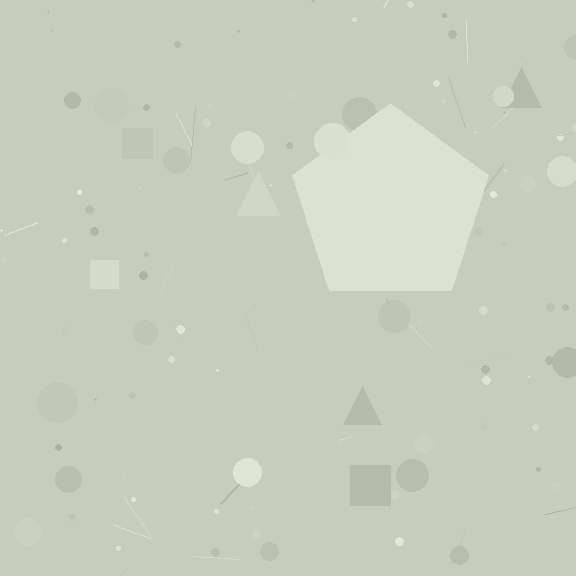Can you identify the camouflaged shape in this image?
The camouflaged shape is a pentagon.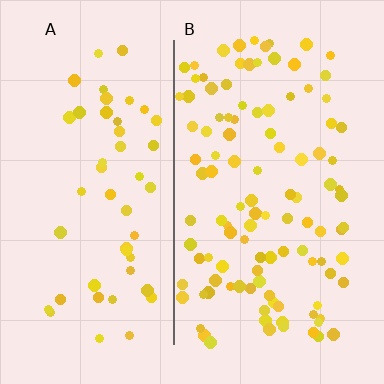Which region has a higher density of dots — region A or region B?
B (the right).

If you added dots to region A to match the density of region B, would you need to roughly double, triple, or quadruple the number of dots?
Approximately double.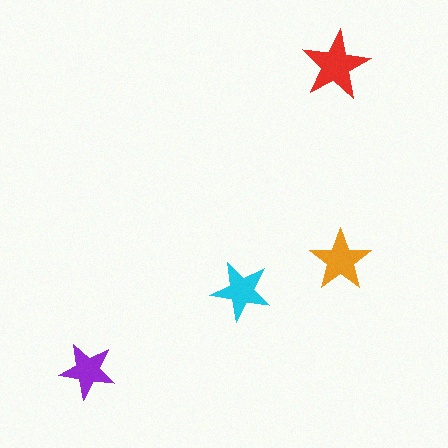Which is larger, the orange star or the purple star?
The orange one.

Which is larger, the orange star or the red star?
The red one.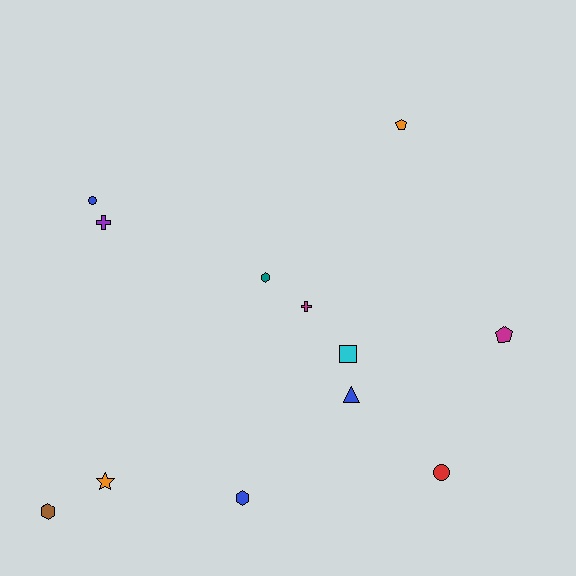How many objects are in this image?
There are 12 objects.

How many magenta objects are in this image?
There are 2 magenta objects.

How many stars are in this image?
There is 1 star.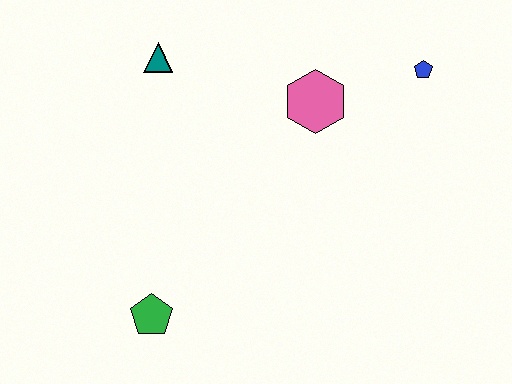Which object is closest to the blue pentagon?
The pink hexagon is closest to the blue pentagon.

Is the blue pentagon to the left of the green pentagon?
No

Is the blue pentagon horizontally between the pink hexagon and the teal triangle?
No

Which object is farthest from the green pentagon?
The blue pentagon is farthest from the green pentagon.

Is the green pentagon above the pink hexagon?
No